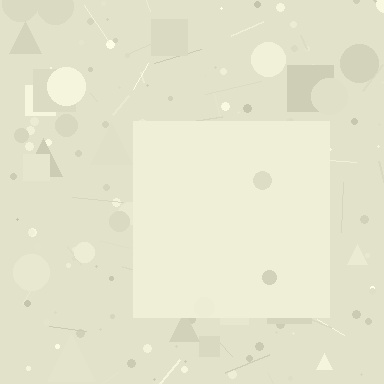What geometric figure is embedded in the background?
A square is embedded in the background.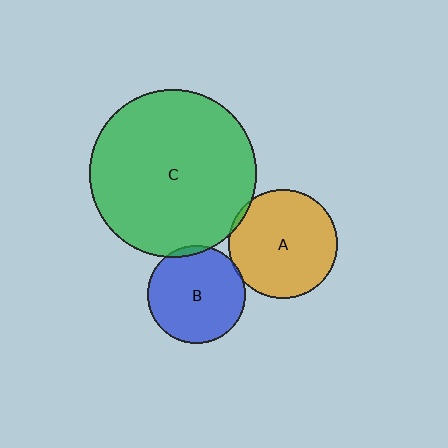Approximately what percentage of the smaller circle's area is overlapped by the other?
Approximately 5%.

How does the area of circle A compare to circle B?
Approximately 1.3 times.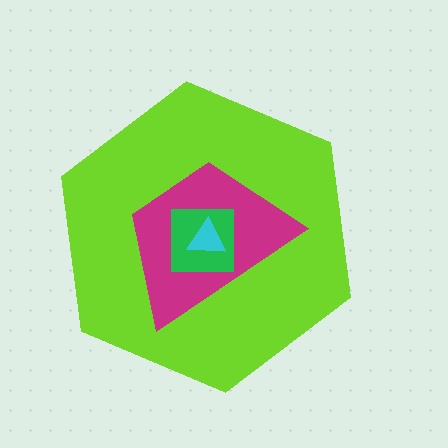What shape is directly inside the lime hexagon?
The magenta trapezoid.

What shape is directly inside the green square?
The cyan triangle.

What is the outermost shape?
The lime hexagon.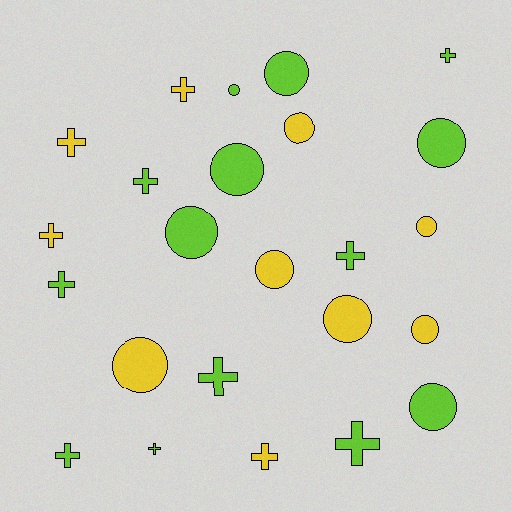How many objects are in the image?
There are 24 objects.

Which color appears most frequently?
Lime, with 14 objects.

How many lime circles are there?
There are 6 lime circles.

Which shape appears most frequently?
Cross, with 12 objects.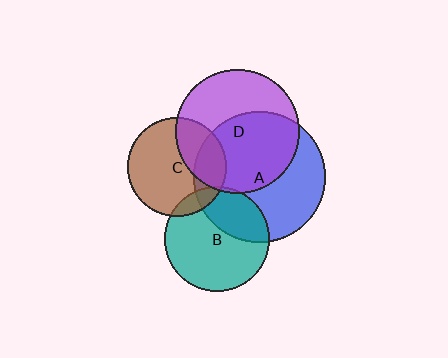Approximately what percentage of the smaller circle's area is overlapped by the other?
Approximately 30%.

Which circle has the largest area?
Circle A (blue).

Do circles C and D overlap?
Yes.